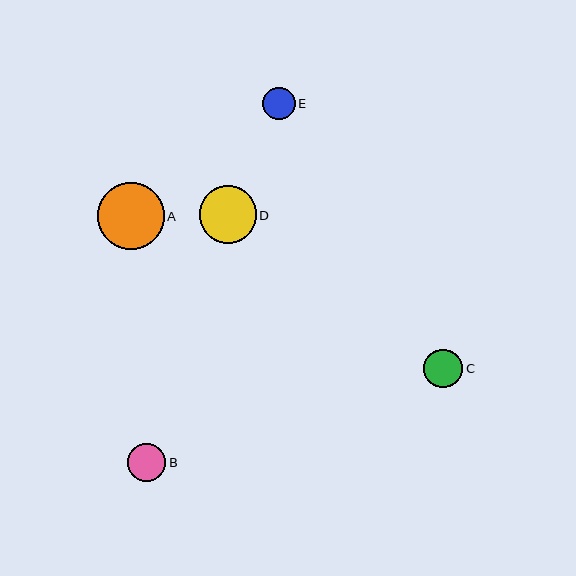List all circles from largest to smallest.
From largest to smallest: A, D, C, B, E.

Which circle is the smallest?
Circle E is the smallest with a size of approximately 33 pixels.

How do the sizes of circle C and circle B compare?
Circle C and circle B are approximately the same size.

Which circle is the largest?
Circle A is the largest with a size of approximately 67 pixels.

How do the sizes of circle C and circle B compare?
Circle C and circle B are approximately the same size.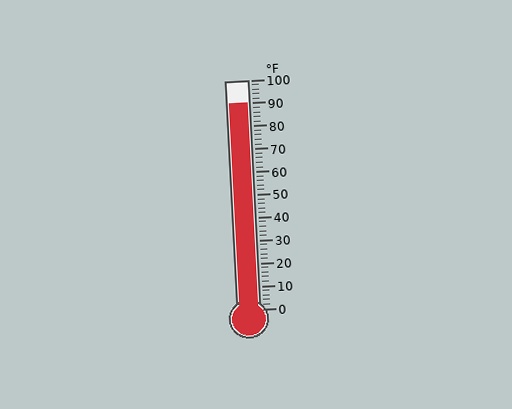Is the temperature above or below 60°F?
The temperature is above 60°F.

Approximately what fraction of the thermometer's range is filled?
The thermometer is filled to approximately 90% of its range.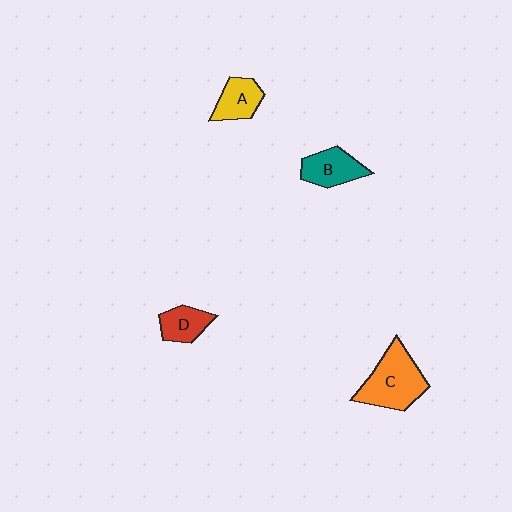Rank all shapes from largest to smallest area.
From largest to smallest: C (orange), B (teal), A (yellow), D (red).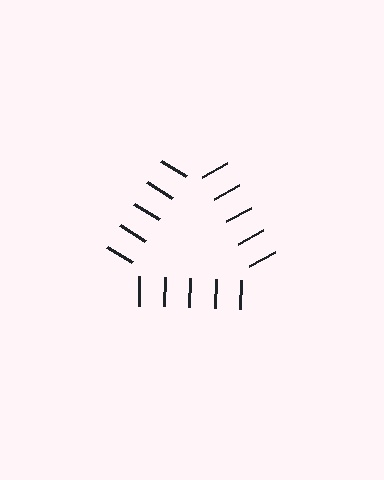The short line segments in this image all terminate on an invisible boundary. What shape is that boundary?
An illusory triangle — the line segments terminate on its edges but no continuous stroke is drawn.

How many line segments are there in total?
15 — 5 along each of the 3 edges.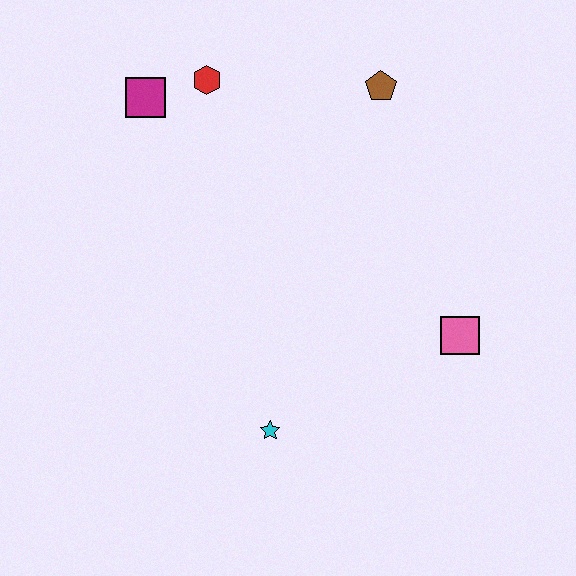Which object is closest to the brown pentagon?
The red hexagon is closest to the brown pentagon.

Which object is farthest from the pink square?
The magenta square is farthest from the pink square.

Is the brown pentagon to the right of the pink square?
No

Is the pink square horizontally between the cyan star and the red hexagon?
No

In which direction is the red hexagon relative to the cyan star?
The red hexagon is above the cyan star.